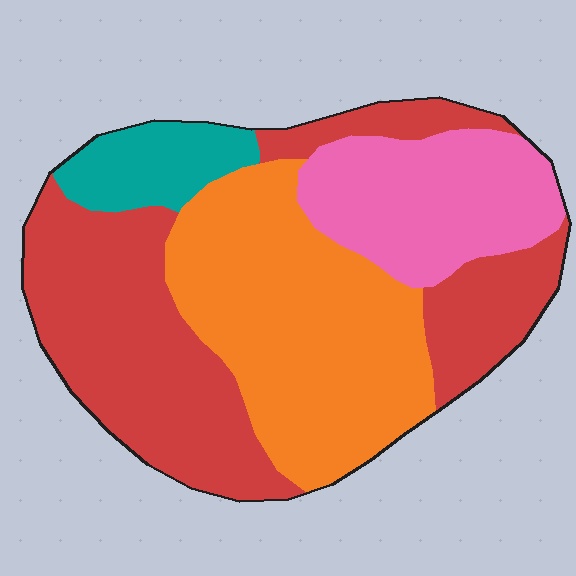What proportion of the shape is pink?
Pink takes up about one fifth (1/5) of the shape.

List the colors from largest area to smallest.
From largest to smallest: red, orange, pink, teal.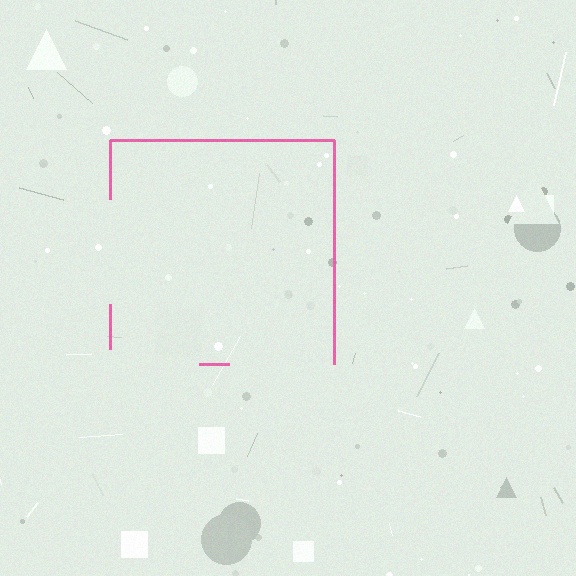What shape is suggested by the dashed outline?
The dashed outline suggests a square.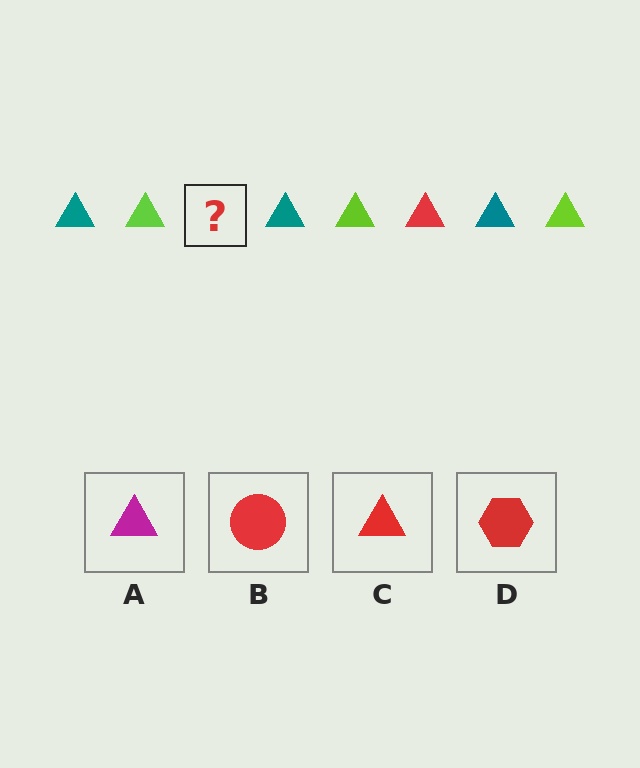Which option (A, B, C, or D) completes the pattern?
C.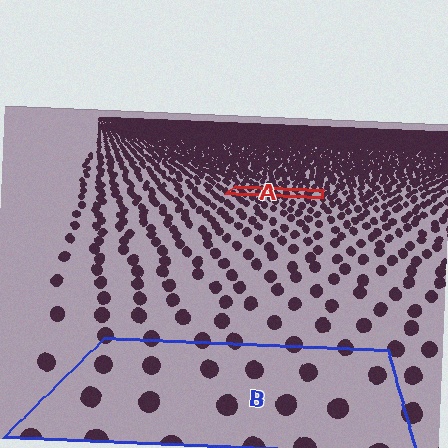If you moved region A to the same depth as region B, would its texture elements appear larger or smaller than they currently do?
They would appear larger. At a closer depth, the same texture elements are projected at a bigger on-screen size.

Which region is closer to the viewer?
Region B is closer. The texture elements there are larger and more spread out.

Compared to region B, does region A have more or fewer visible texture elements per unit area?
Region A has more texture elements per unit area — they are packed more densely because it is farther away.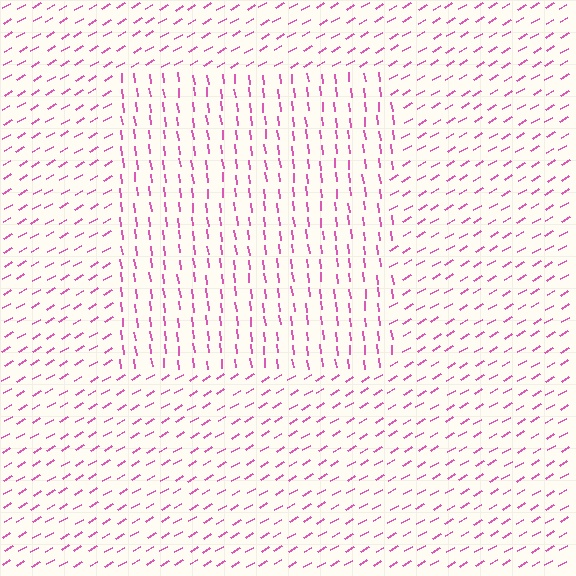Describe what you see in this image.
The image is filled with small pink line segments. A rectangle region in the image has lines oriented differently from the surrounding lines, creating a visible texture boundary.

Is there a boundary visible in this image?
Yes, there is a texture boundary formed by a change in line orientation.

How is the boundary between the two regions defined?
The boundary is defined purely by a change in line orientation (approximately 66 degrees difference). All lines are the same color and thickness.